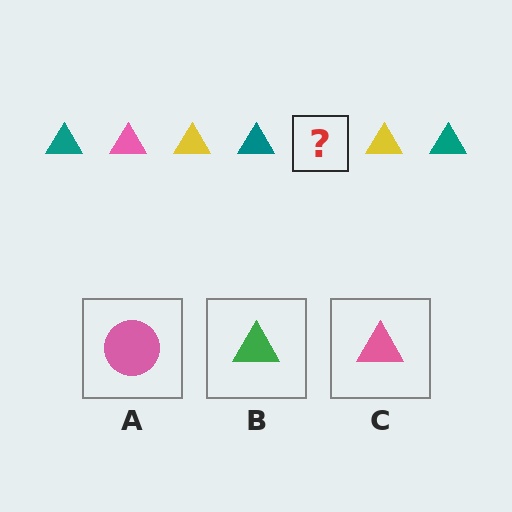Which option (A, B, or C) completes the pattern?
C.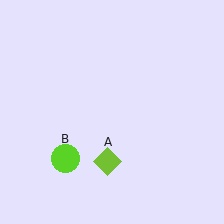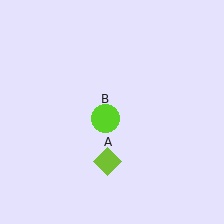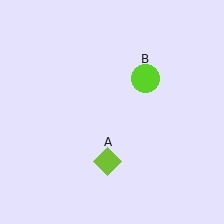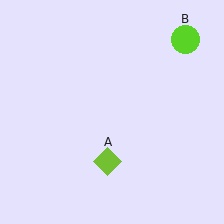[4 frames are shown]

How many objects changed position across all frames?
1 object changed position: lime circle (object B).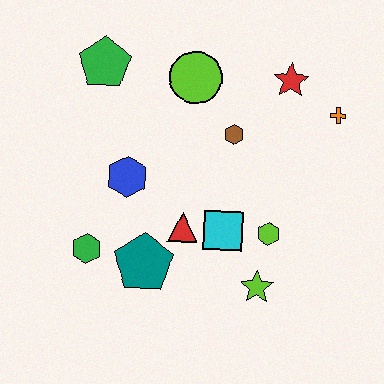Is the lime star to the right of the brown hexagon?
Yes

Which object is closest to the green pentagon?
The lime circle is closest to the green pentagon.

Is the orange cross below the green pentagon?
Yes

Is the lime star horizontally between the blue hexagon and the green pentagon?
No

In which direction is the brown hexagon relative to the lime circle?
The brown hexagon is below the lime circle.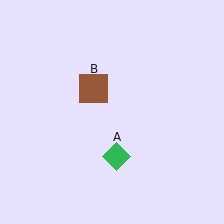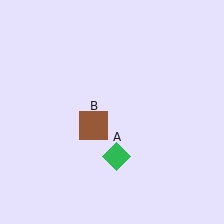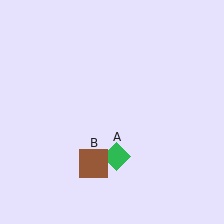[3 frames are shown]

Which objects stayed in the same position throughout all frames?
Green diamond (object A) remained stationary.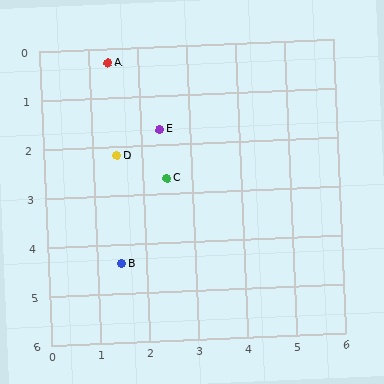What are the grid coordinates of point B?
Point B is at approximately (1.5, 4.4).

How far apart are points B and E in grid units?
Points B and E are about 2.8 grid units apart.